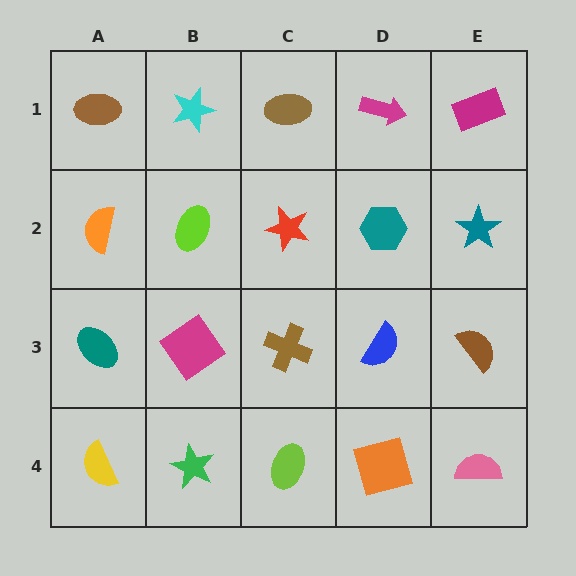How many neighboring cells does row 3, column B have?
4.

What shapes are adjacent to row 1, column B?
A lime ellipse (row 2, column B), a brown ellipse (row 1, column A), a brown ellipse (row 1, column C).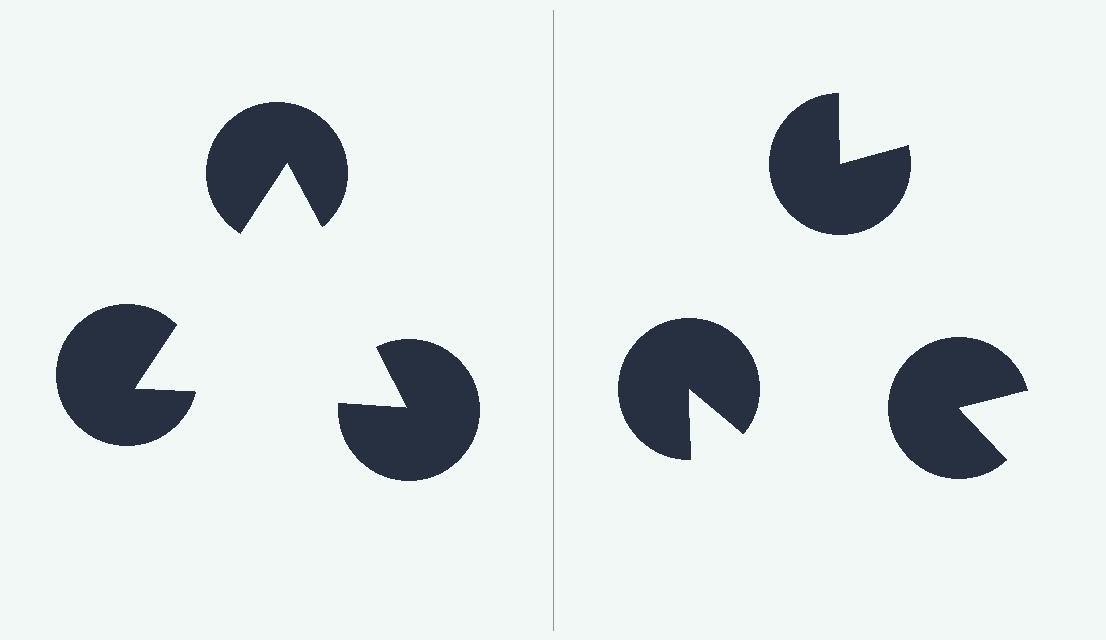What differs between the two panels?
The pac-man discs are positioned identically on both sides; only the wedge orientations differ. On the left they align to a triangle; on the right they are misaligned.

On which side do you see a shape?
An illusory triangle appears on the left side. On the right side the wedge cuts are rotated, so no coherent shape forms.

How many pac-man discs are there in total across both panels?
6 — 3 on each side.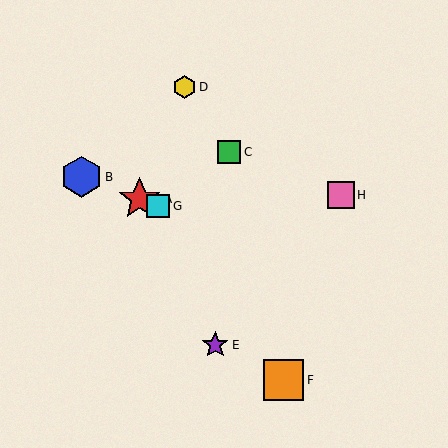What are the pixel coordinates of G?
Object G is at (158, 206).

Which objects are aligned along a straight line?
Objects A, B, G are aligned along a straight line.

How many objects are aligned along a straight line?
3 objects (A, B, G) are aligned along a straight line.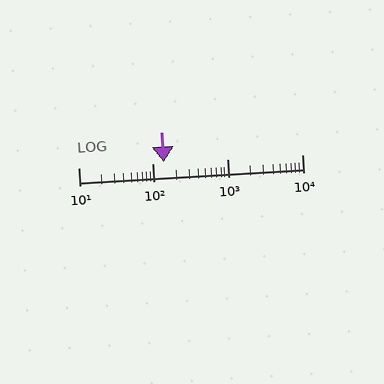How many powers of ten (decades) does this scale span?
The scale spans 3 decades, from 10 to 10000.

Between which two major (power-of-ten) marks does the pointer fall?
The pointer is between 100 and 1000.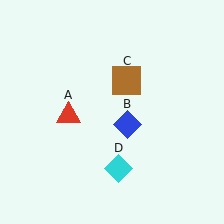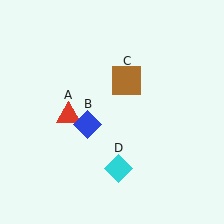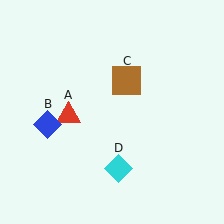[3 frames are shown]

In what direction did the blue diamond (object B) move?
The blue diamond (object B) moved left.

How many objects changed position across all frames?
1 object changed position: blue diamond (object B).